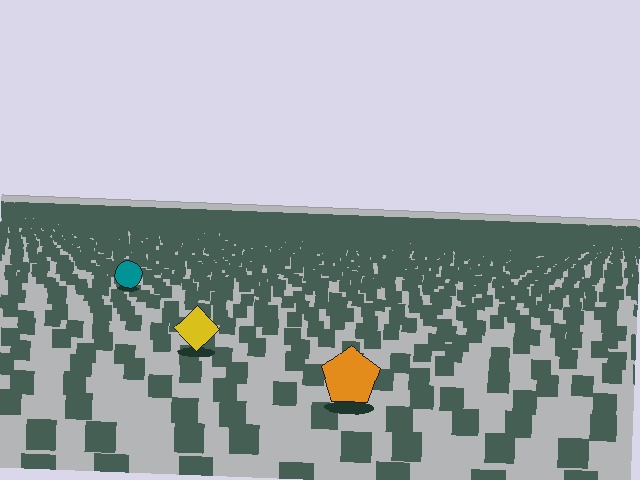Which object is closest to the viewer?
The orange pentagon is closest. The texture marks near it are larger and more spread out.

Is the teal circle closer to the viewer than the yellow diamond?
No. The yellow diamond is closer — you can tell from the texture gradient: the ground texture is coarser near it.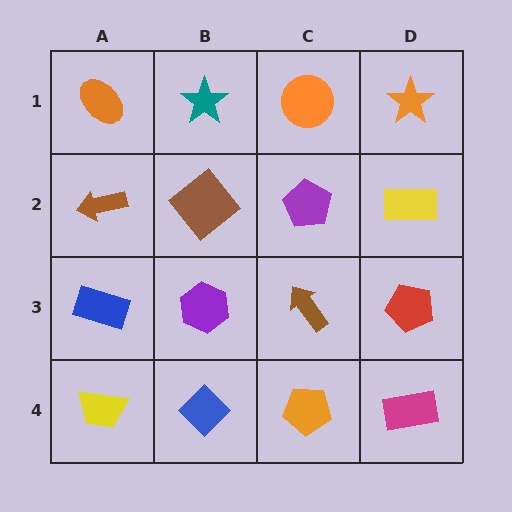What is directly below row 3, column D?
A magenta rectangle.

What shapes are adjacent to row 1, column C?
A purple pentagon (row 2, column C), a teal star (row 1, column B), an orange star (row 1, column D).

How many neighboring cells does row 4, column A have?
2.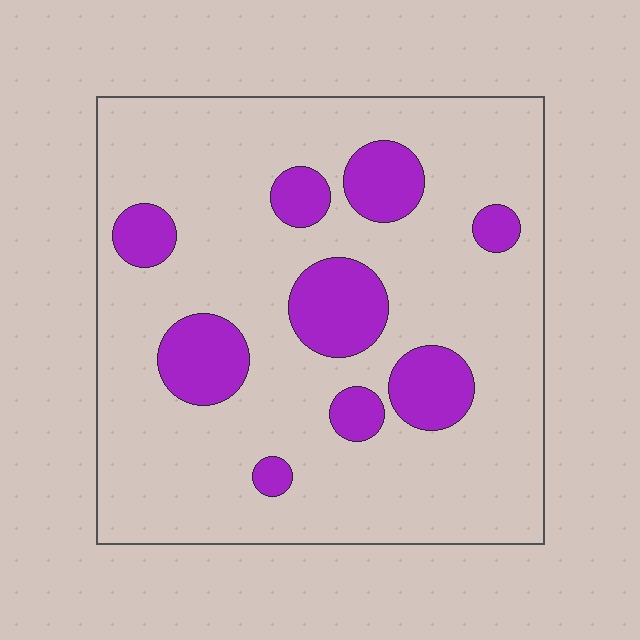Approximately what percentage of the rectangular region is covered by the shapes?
Approximately 20%.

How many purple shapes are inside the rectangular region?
9.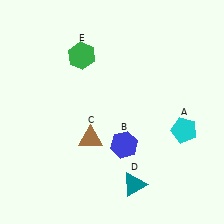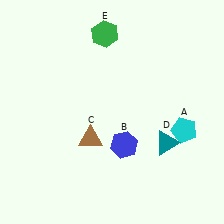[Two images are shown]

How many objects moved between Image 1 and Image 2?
2 objects moved between the two images.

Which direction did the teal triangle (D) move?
The teal triangle (D) moved up.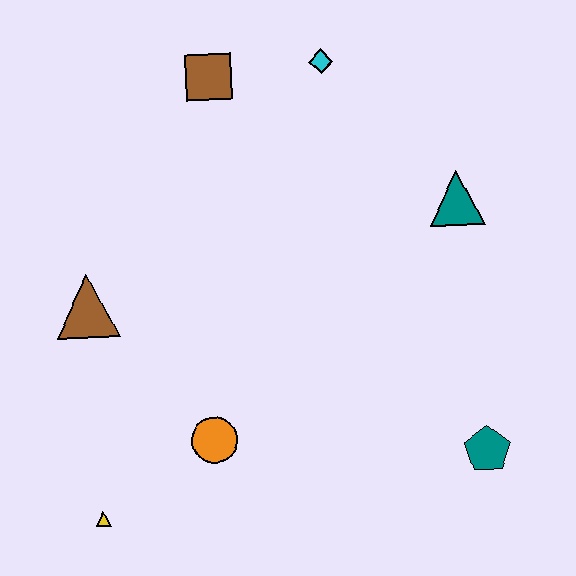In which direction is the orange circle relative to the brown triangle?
The orange circle is below the brown triangle.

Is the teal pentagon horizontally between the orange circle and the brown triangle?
No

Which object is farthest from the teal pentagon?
The brown square is farthest from the teal pentagon.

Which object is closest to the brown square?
The cyan diamond is closest to the brown square.